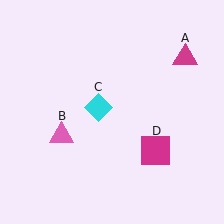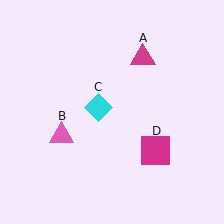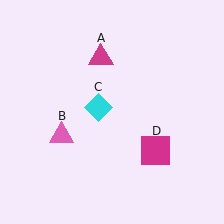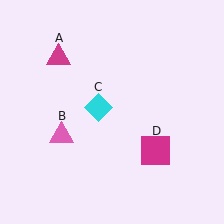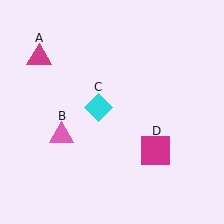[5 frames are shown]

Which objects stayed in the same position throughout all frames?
Pink triangle (object B) and cyan diamond (object C) and magenta square (object D) remained stationary.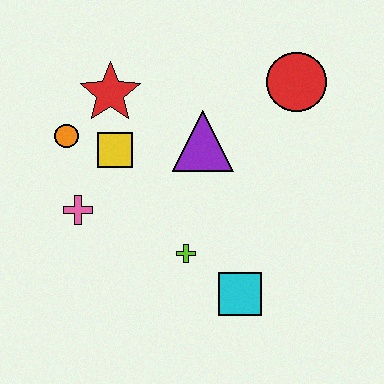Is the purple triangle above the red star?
No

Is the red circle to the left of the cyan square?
No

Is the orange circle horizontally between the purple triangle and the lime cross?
No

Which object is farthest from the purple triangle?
The cyan square is farthest from the purple triangle.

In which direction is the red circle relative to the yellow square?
The red circle is to the right of the yellow square.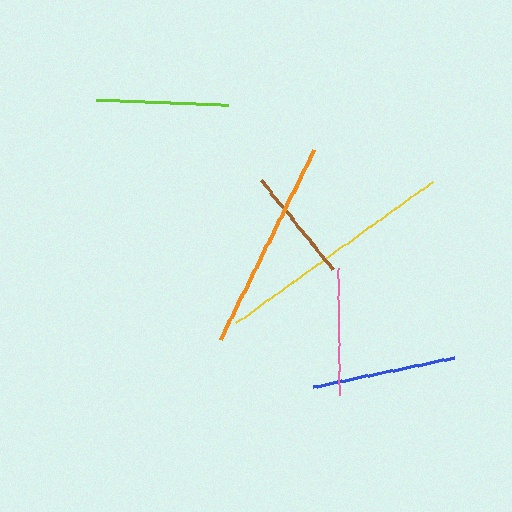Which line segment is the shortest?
The brown line is the shortest at approximately 115 pixels.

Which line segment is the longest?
The yellow line is the longest at approximately 242 pixels.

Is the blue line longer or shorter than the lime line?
The blue line is longer than the lime line.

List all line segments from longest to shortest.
From longest to shortest: yellow, orange, blue, lime, pink, brown.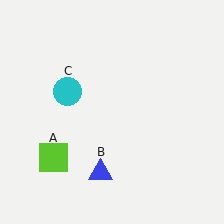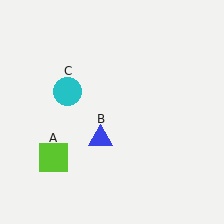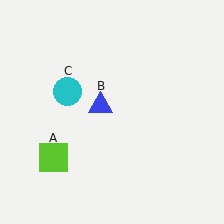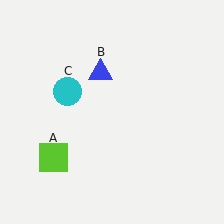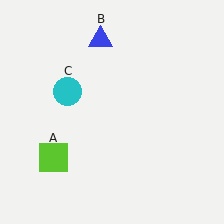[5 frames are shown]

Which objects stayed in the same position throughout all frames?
Lime square (object A) and cyan circle (object C) remained stationary.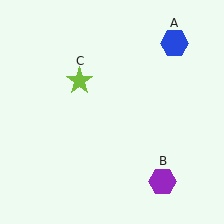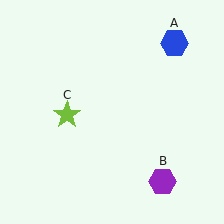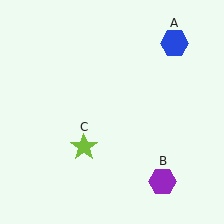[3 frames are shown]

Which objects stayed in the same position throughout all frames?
Blue hexagon (object A) and purple hexagon (object B) remained stationary.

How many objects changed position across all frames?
1 object changed position: lime star (object C).